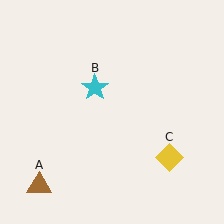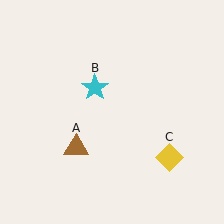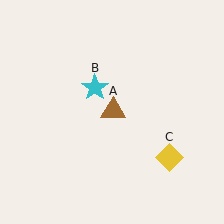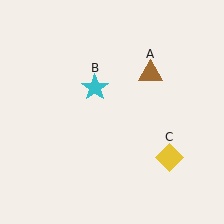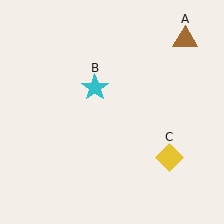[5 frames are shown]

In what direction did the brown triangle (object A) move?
The brown triangle (object A) moved up and to the right.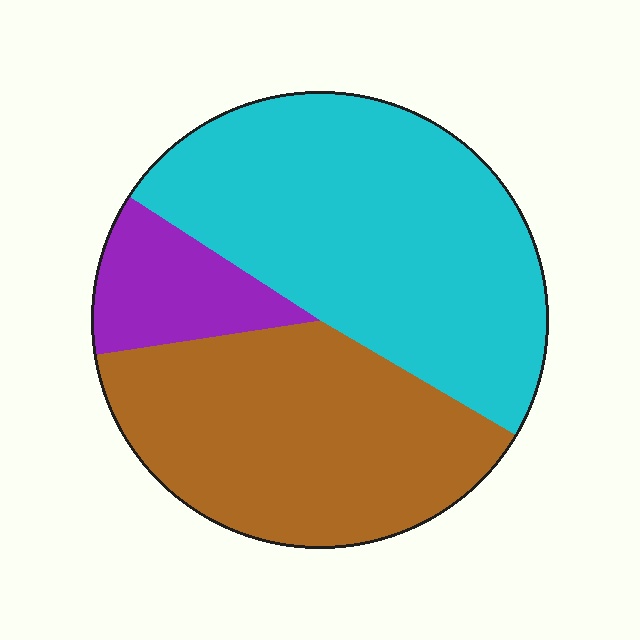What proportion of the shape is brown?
Brown covers roughly 40% of the shape.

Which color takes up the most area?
Cyan, at roughly 50%.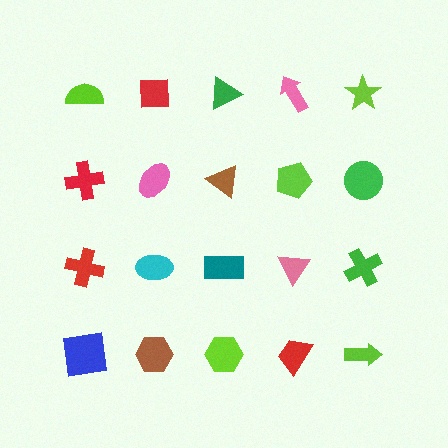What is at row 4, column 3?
A lime hexagon.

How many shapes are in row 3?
5 shapes.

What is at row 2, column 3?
A brown triangle.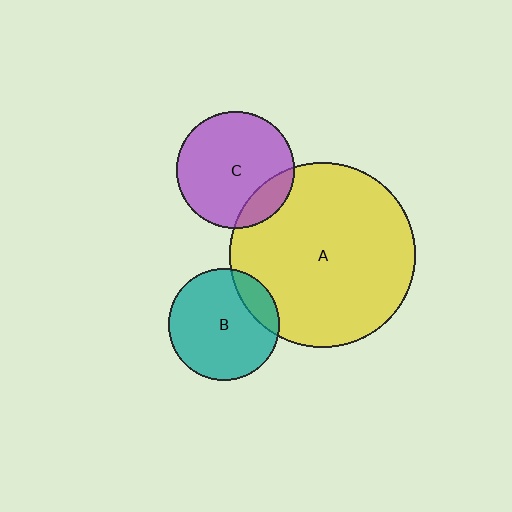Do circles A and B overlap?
Yes.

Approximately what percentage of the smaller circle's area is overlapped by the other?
Approximately 15%.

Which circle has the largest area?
Circle A (yellow).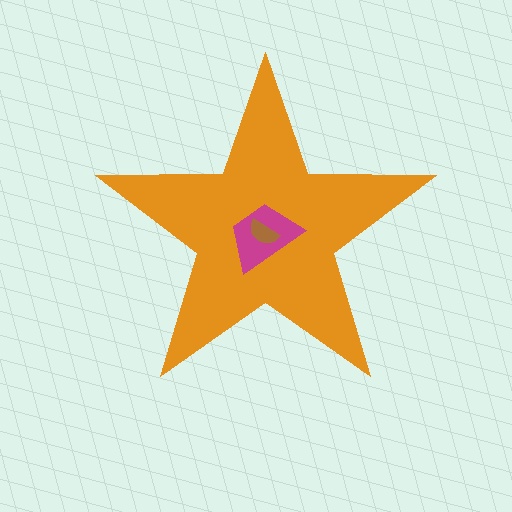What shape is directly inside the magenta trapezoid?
The brown semicircle.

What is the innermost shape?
The brown semicircle.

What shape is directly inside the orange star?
The magenta trapezoid.